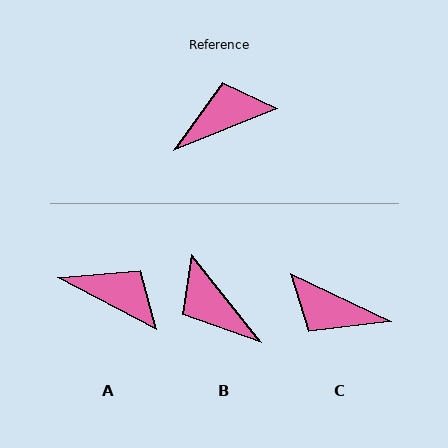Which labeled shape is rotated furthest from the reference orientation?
C, about 132 degrees away.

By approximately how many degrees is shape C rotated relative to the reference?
Approximately 132 degrees counter-clockwise.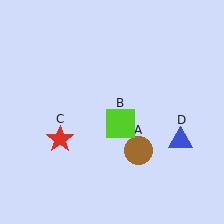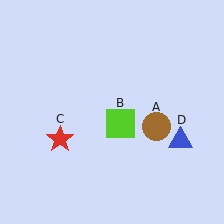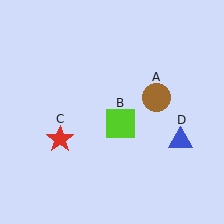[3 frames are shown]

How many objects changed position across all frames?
1 object changed position: brown circle (object A).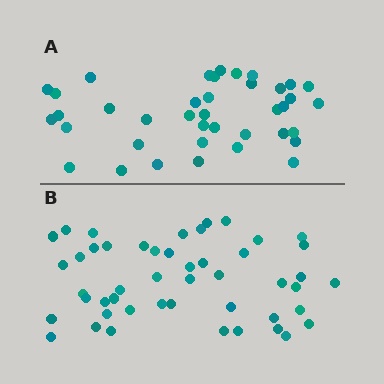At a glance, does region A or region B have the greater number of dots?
Region B (the bottom region) has more dots.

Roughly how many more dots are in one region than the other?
Region B has roughly 8 or so more dots than region A.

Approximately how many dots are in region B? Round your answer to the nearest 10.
About 50 dots. (The exact count is 48, which rounds to 50.)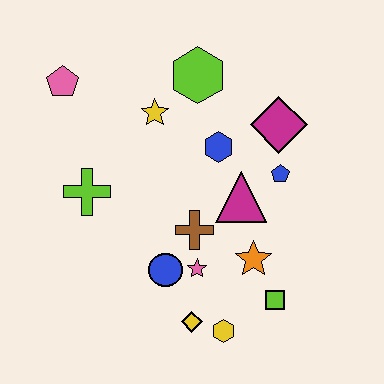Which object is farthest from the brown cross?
The pink pentagon is farthest from the brown cross.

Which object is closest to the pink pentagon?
The yellow star is closest to the pink pentagon.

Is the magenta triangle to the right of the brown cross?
Yes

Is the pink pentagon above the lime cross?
Yes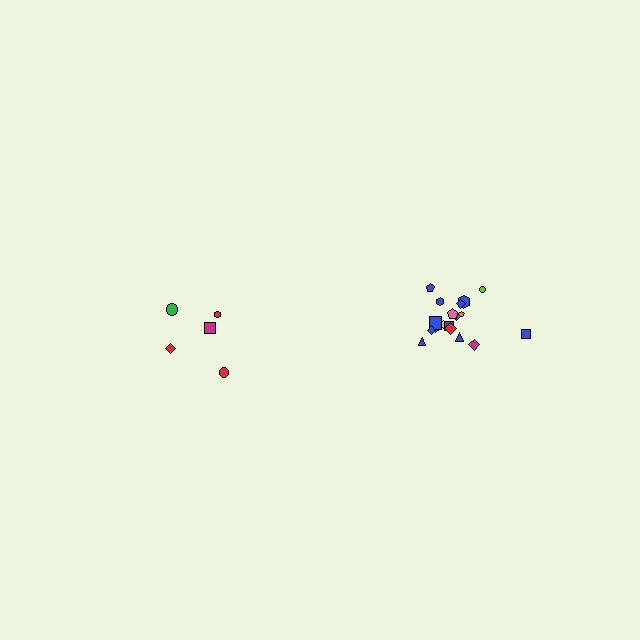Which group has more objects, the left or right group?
The right group.